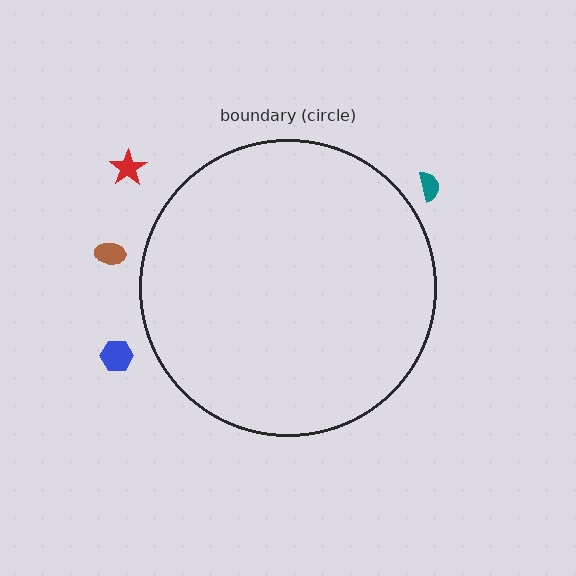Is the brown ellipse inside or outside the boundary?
Outside.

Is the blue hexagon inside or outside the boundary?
Outside.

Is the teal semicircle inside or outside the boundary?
Outside.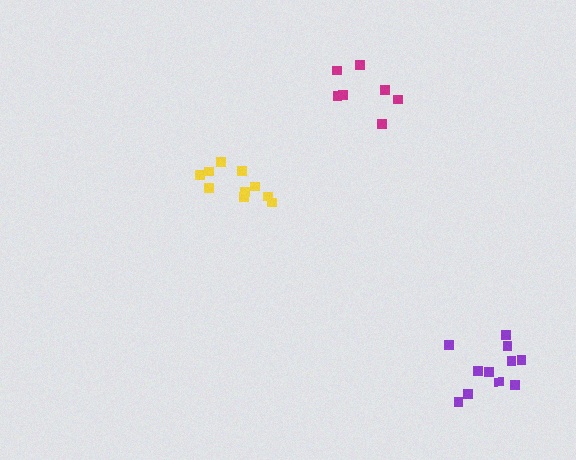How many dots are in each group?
Group 1: 10 dots, Group 2: 7 dots, Group 3: 11 dots (28 total).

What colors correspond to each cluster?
The clusters are colored: yellow, magenta, purple.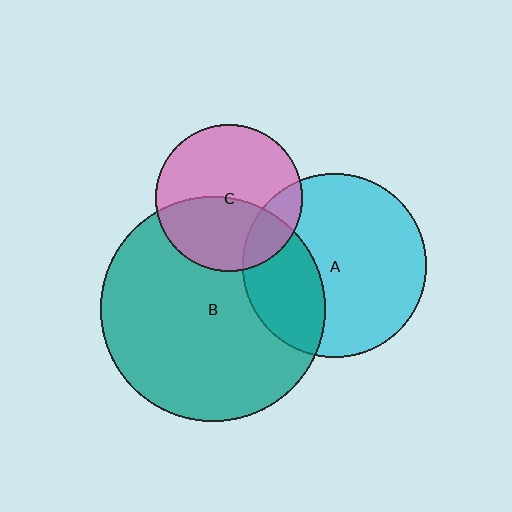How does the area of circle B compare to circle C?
Approximately 2.3 times.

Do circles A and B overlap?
Yes.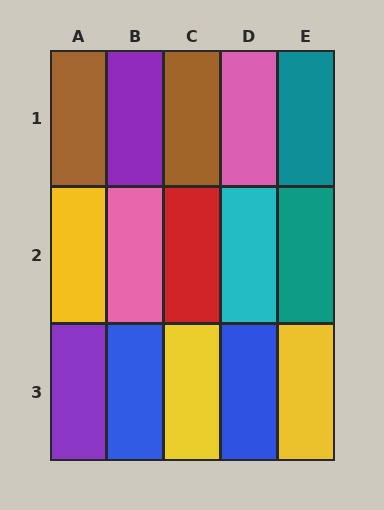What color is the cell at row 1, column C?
Brown.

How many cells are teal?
2 cells are teal.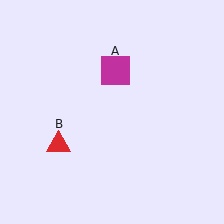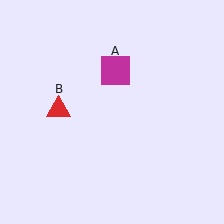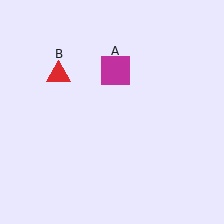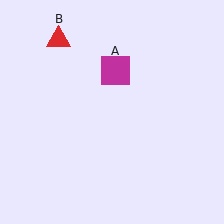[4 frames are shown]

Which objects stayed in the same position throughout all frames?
Magenta square (object A) remained stationary.